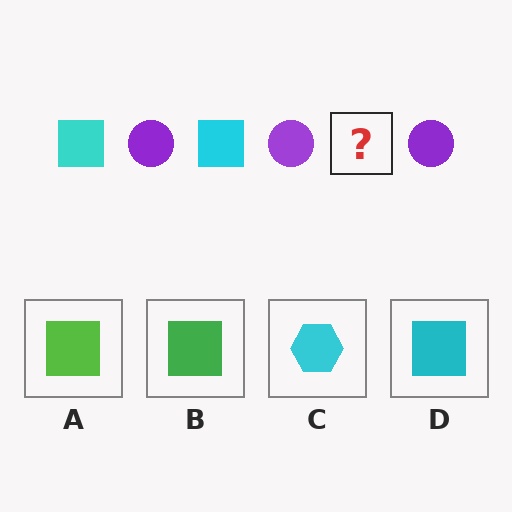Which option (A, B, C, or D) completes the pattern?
D.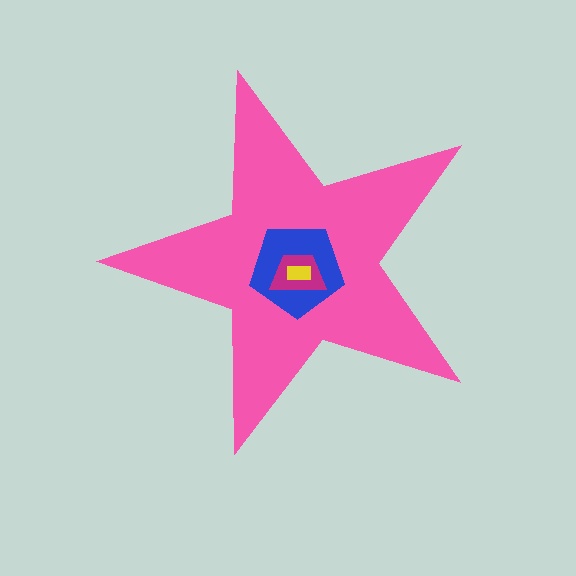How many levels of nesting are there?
4.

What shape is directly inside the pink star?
The blue pentagon.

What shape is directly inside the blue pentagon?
The magenta trapezoid.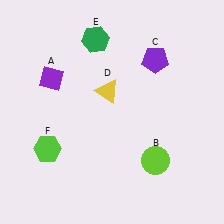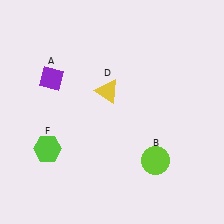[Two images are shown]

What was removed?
The purple pentagon (C), the green hexagon (E) were removed in Image 2.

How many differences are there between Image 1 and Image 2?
There are 2 differences between the two images.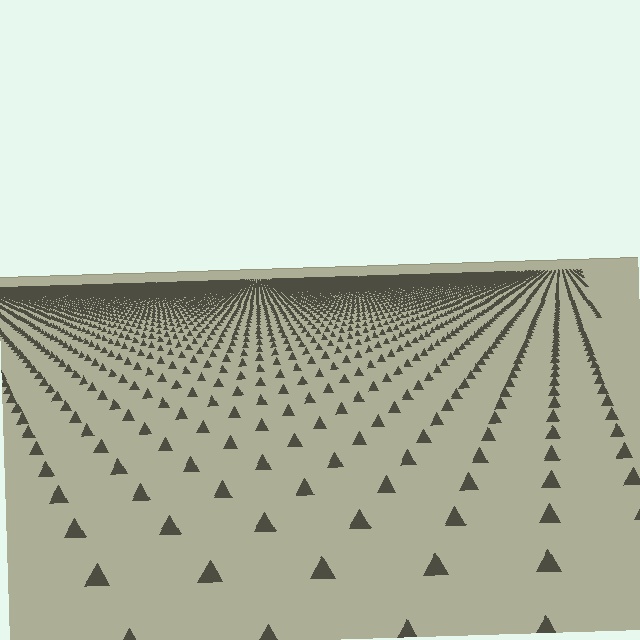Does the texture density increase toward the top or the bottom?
Density increases toward the top.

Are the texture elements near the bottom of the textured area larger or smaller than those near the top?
Larger. Near the bottom, elements are closer to the viewer and appear at a bigger on-screen size.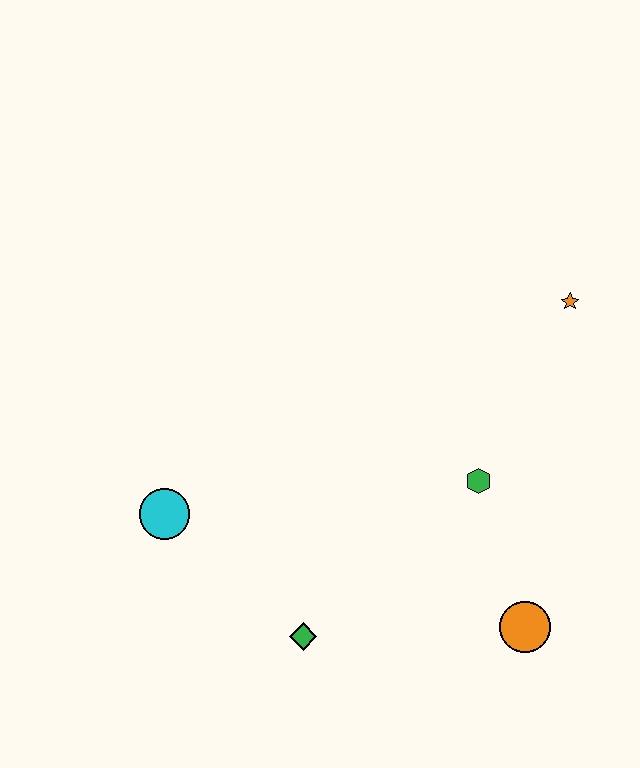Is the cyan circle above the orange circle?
Yes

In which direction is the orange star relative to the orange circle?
The orange star is above the orange circle.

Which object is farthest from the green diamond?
The orange star is farthest from the green diamond.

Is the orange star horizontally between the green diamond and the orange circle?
No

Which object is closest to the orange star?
The green hexagon is closest to the orange star.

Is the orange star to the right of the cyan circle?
Yes